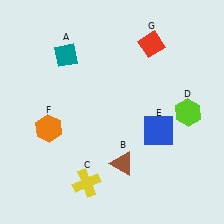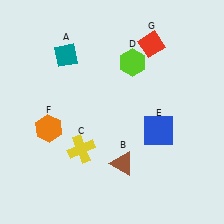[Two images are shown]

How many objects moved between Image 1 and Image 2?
2 objects moved between the two images.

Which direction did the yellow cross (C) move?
The yellow cross (C) moved up.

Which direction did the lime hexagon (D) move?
The lime hexagon (D) moved left.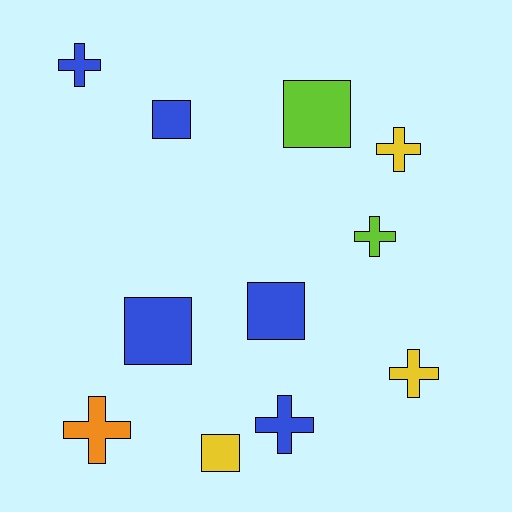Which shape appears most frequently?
Cross, with 6 objects.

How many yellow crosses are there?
There are 2 yellow crosses.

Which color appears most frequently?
Blue, with 5 objects.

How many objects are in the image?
There are 11 objects.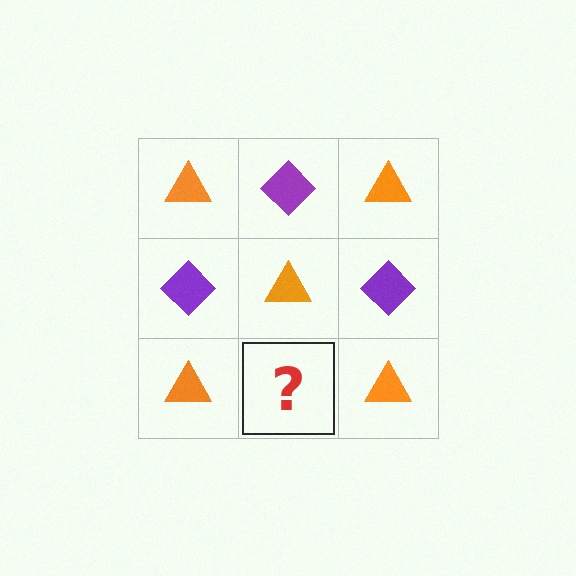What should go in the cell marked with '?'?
The missing cell should contain a purple diamond.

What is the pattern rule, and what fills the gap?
The rule is that it alternates orange triangle and purple diamond in a checkerboard pattern. The gap should be filled with a purple diamond.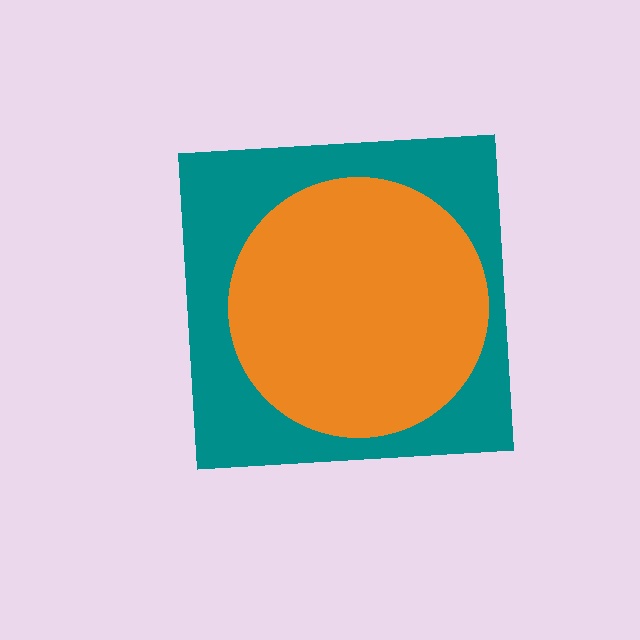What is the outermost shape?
The teal square.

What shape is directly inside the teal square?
The orange circle.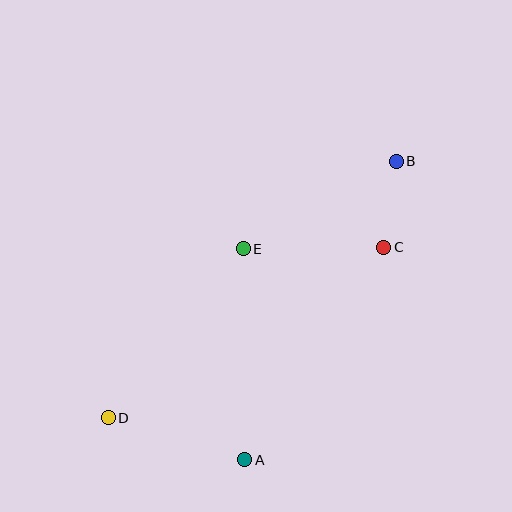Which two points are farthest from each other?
Points B and D are farthest from each other.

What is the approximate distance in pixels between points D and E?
The distance between D and E is approximately 216 pixels.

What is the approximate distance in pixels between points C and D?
The distance between C and D is approximately 324 pixels.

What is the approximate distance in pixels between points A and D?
The distance between A and D is approximately 143 pixels.